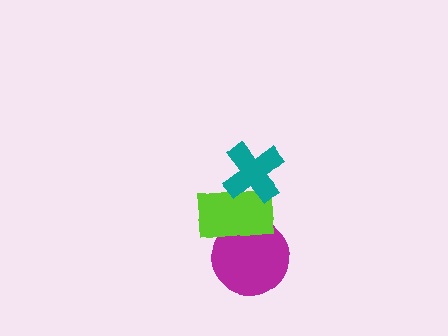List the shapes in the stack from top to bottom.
From top to bottom: the teal cross, the lime rectangle, the magenta circle.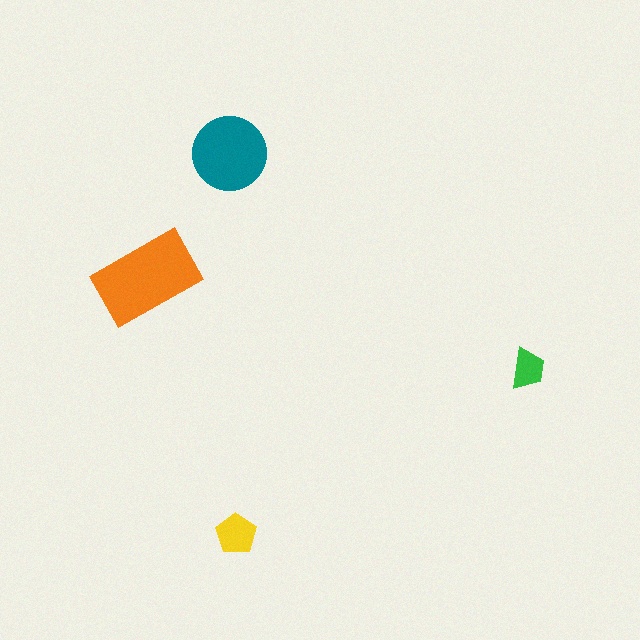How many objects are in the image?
There are 4 objects in the image.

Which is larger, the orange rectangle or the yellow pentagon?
The orange rectangle.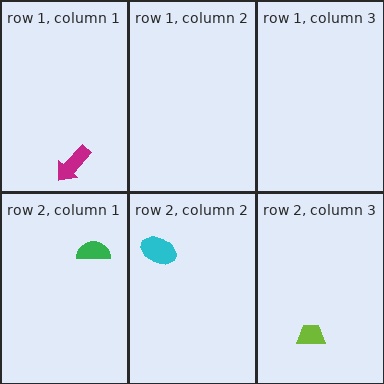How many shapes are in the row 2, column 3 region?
1.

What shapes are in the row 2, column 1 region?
The green semicircle.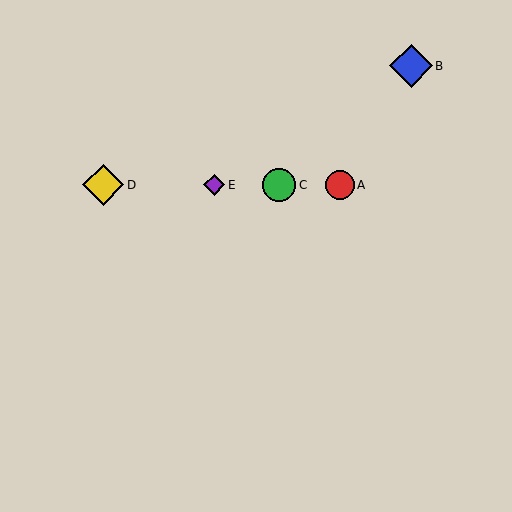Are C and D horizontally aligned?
Yes, both are at y≈185.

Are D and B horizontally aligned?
No, D is at y≈185 and B is at y≈66.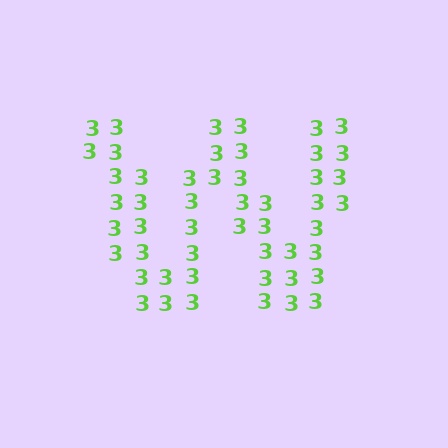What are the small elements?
The small elements are digit 3's.